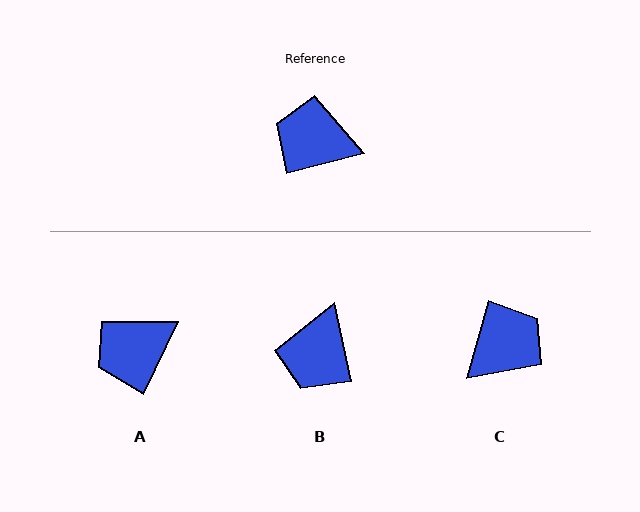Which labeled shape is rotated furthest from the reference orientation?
C, about 121 degrees away.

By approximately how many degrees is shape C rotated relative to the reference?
Approximately 121 degrees clockwise.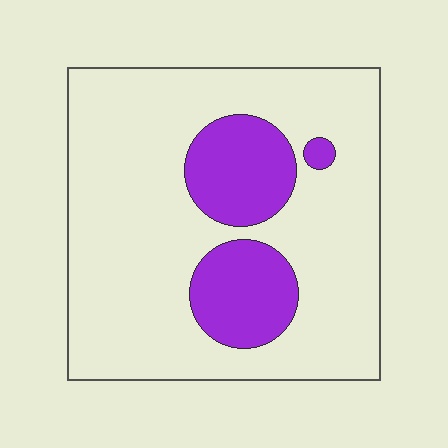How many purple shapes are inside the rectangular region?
3.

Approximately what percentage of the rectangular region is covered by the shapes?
Approximately 20%.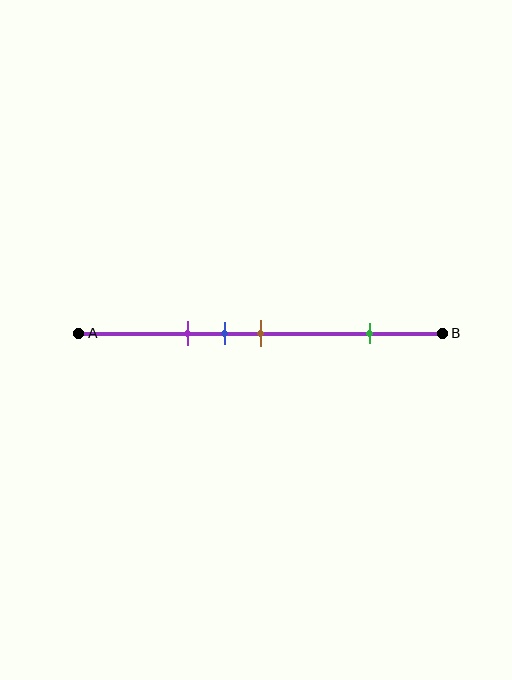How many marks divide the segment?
There are 4 marks dividing the segment.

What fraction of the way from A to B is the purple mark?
The purple mark is approximately 30% (0.3) of the way from A to B.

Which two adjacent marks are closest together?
The blue and brown marks are the closest adjacent pair.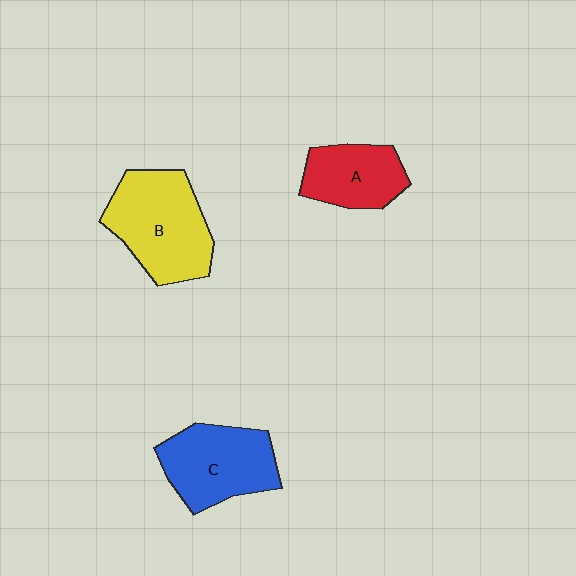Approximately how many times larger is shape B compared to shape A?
Approximately 1.6 times.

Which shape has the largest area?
Shape B (yellow).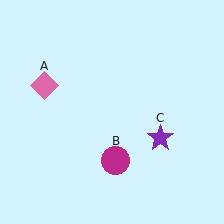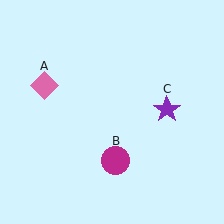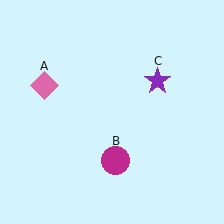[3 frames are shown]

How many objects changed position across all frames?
1 object changed position: purple star (object C).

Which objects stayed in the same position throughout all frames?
Pink diamond (object A) and magenta circle (object B) remained stationary.